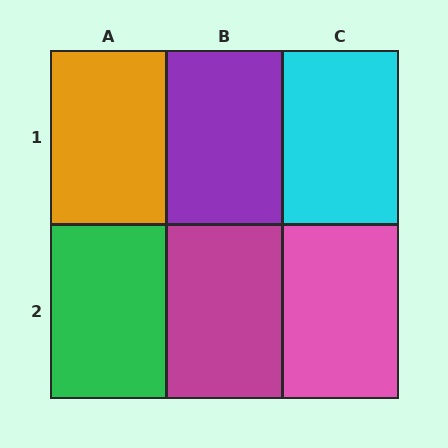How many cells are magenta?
1 cell is magenta.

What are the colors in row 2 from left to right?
Green, magenta, pink.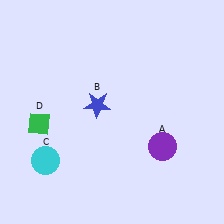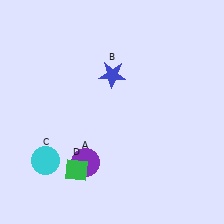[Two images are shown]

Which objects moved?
The objects that moved are: the purple circle (A), the blue star (B), the green diamond (D).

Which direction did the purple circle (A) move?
The purple circle (A) moved left.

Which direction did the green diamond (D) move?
The green diamond (D) moved down.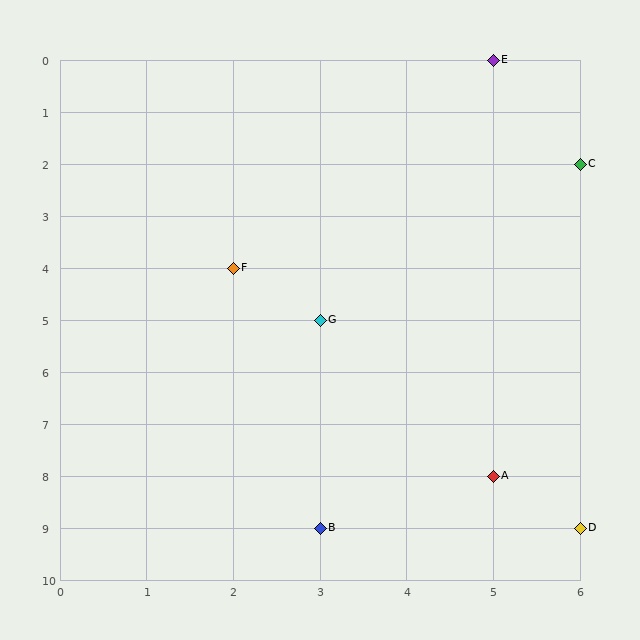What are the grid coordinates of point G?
Point G is at grid coordinates (3, 5).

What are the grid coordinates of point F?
Point F is at grid coordinates (2, 4).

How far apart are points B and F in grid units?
Points B and F are 1 column and 5 rows apart (about 5.1 grid units diagonally).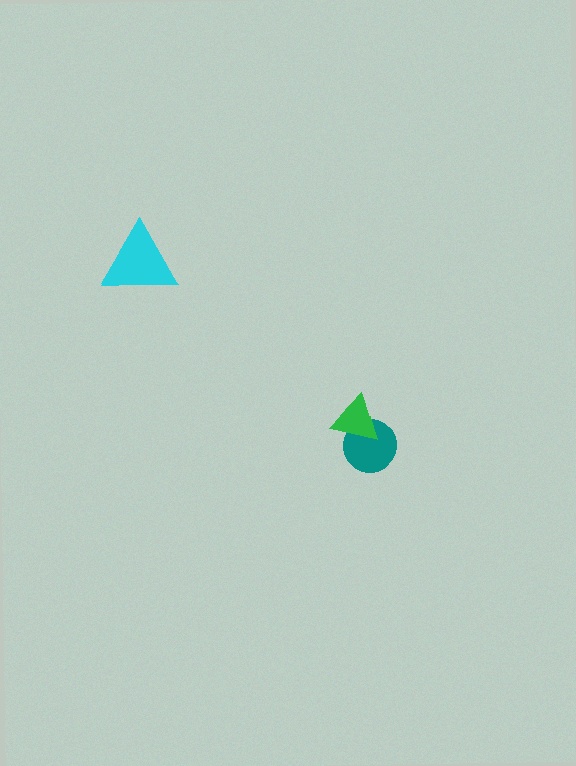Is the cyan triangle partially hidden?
No, no other shape covers it.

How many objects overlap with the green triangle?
1 object overlaps with the green triangle.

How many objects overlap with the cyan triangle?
0 objects overlap with the cyan triangle.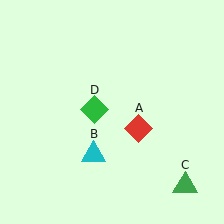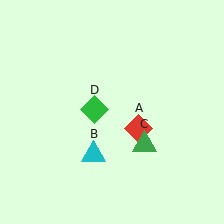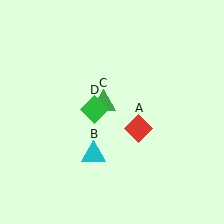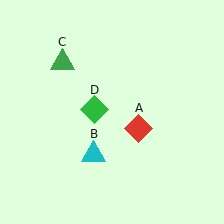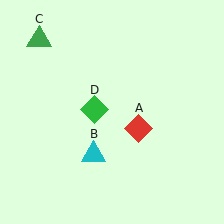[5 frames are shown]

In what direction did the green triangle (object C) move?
The green triangle (object C) moved up and to the left.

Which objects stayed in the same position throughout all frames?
Red diamond (object A) and cyan triangle (object B) and green diamond (object D) remained stationary.